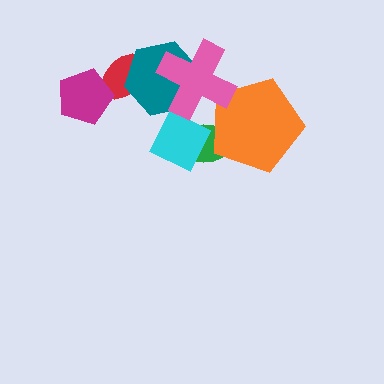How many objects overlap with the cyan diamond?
2 objects overlap with the cyan diamond.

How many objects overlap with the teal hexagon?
2 objects overlap with the teal hexagon.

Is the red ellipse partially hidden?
Yes, it is partially covered by another shape.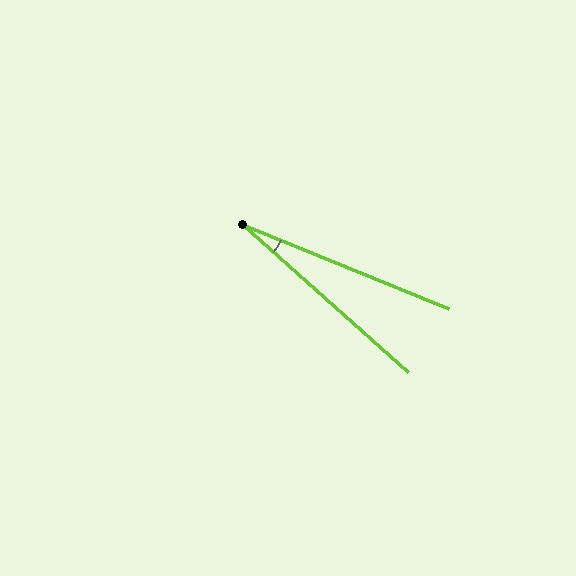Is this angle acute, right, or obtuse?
It is acute.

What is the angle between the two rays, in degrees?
Approximately 19 degrees.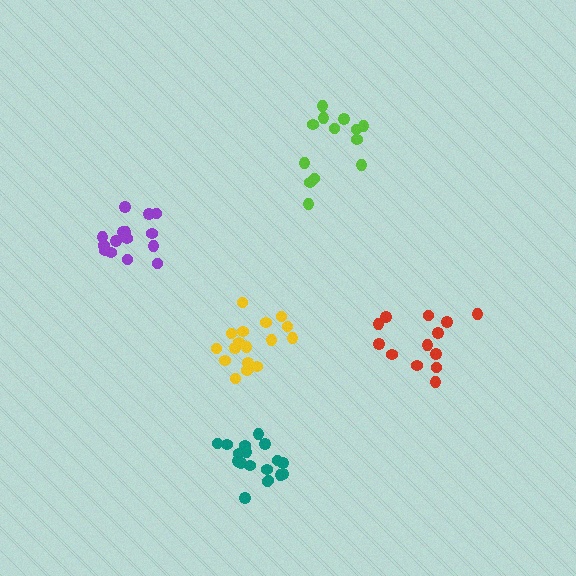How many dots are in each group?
Group 1: 13 dots, Group 2: 15 dots, Group 3: 13 dots, Group 4: 18 dots, Group 5: 17 dots (76 total).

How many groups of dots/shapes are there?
There are 5 groups.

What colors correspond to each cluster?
The clusters are colored: lime, purple, red, teal, yellow.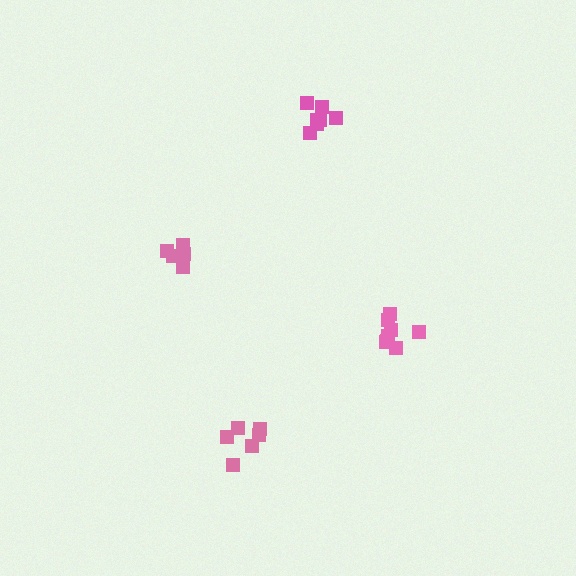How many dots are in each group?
Group 1: 5 dots, Group 2: 7 dots, Group 3: 8 dots, Group 4: 6 dots (26 total).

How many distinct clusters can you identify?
There are 4 distinct clusters.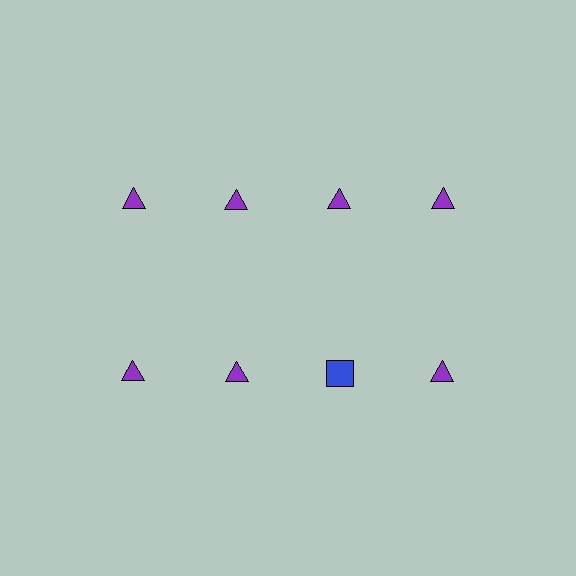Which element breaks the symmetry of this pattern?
The blue square in the second row, center column breaks the symmetry. All other shapes are purple triangles.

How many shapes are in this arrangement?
There are 8 shapes arranged in a grid pattern.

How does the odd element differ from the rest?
It differs in both color (blue instead of purple) and shape (square instead of triangle).